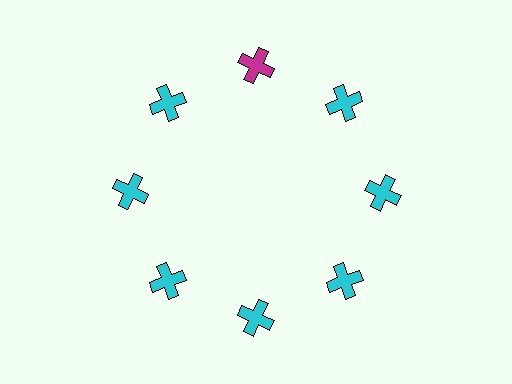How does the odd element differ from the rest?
It has a different color: magenta instead of cyan.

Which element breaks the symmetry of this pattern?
The magenta cross at roughly the 12 o'clock position breaks the symmetry. All other shapes are cyan crosses.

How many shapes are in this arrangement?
There are 8 shapes arranged in a ring pattern.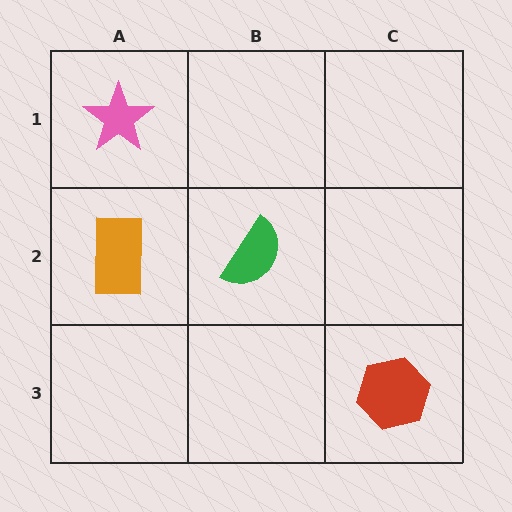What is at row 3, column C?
A red hexagon.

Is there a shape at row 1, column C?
No, that cell is empty.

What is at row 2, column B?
A green semicircle.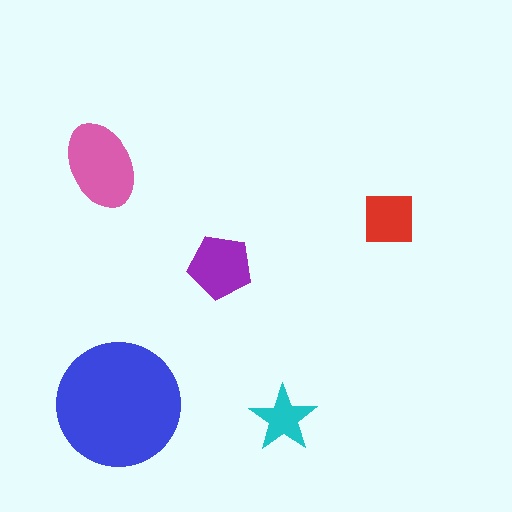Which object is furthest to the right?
The red square is rightmost.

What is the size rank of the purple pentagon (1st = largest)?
3rd.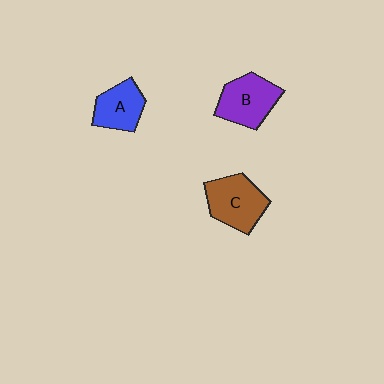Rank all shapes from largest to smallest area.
From largest to smallest: C (brown), B (purple), A (blue).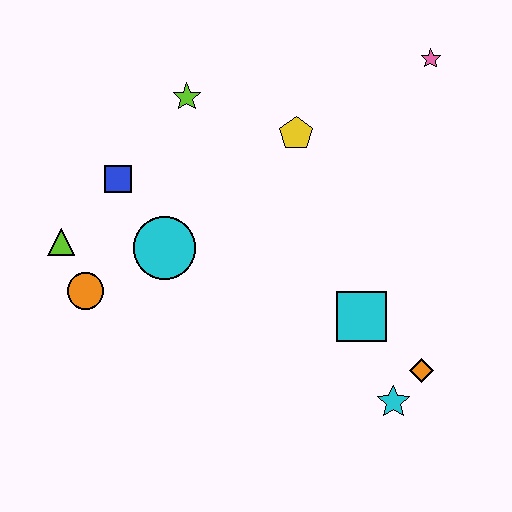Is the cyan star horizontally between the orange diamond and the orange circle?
Yes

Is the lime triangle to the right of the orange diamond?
No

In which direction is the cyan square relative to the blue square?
The cyan square is to the right of the blue square.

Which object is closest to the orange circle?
The lime triangle is closest to the orange circle.